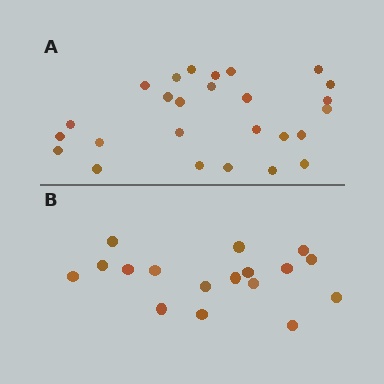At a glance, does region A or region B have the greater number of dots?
Region A (the top region) has more dots.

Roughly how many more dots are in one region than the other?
Region A has roughly 8 or so more dots than region B.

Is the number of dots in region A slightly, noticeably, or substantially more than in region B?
Region A has substantially more. The ratio is roughly 1.5 to 1.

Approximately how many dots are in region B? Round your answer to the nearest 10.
About 20 dots. (The exact count is 17, which rounds to 20.)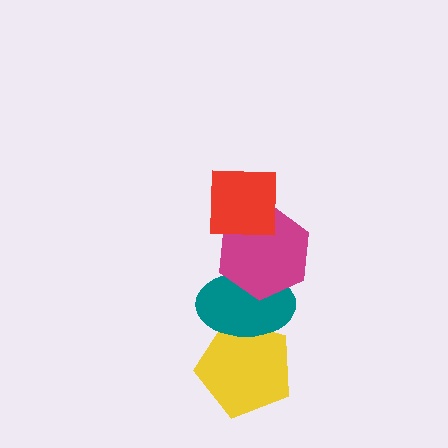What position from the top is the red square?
The red square is 1st from the top.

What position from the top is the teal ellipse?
The teal ellipse is 3rd from the top.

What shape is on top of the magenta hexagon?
The red square is on top of the magenta hexagon.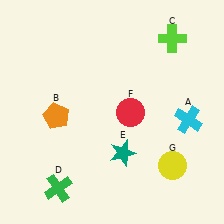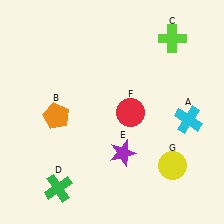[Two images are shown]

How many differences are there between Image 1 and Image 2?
There is 1 difference between the two images.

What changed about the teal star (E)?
In Image 1, E is teal. In Image 2, it changed to purple.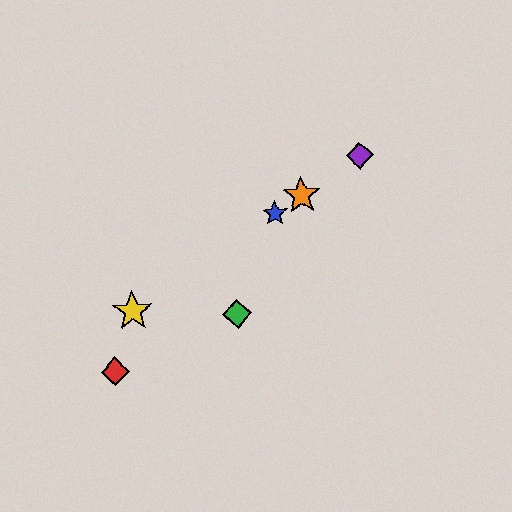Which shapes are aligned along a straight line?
The blue star, the yellow star, the purple diamond, the orange star are aligned along a straight line.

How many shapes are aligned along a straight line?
4 shapes (the blue star, the yellow star, the purple diamond, the orange star) are aligned along a straight line.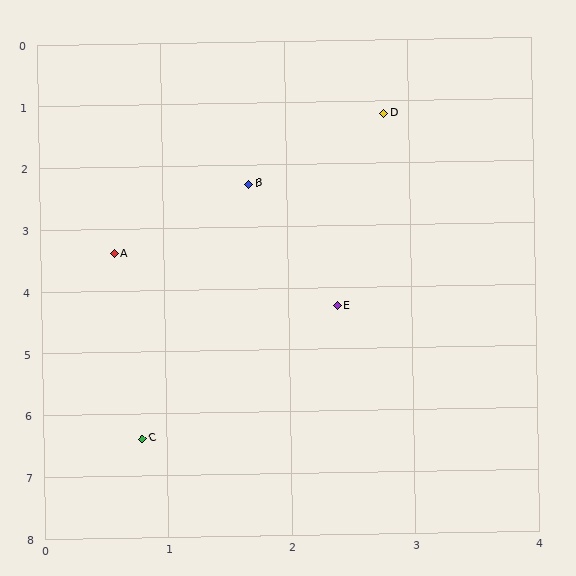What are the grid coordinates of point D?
Point D is at approximately (2.8, 1.2).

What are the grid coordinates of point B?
Point B is at approximately (1.7, 2.3).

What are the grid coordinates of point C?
Point C is at approximately (0.8, 6.4).